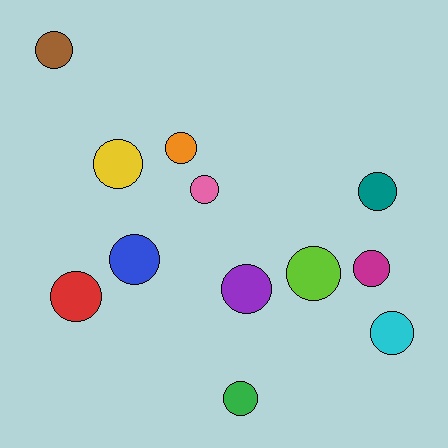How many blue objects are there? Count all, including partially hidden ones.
There is 1 blue object.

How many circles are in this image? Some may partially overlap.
There are 12 circles.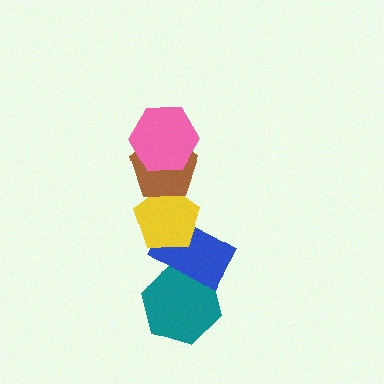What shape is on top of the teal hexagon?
The blue rectangle is on top of the teal hexagon.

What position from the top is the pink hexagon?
The pink hexagon is 1st from the top.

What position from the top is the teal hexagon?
The teal hexagon is 5th from the top.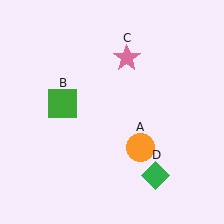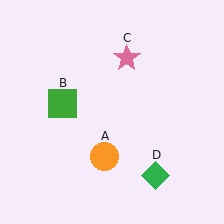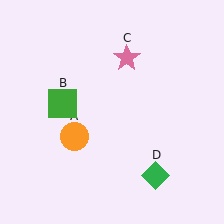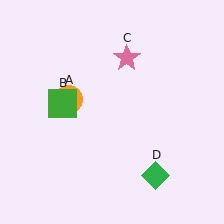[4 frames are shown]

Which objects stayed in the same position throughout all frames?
Green square (object B) and pink star (object C) and green diamond (object D) remained stationary.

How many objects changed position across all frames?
1 object changed position: orange circle (object A).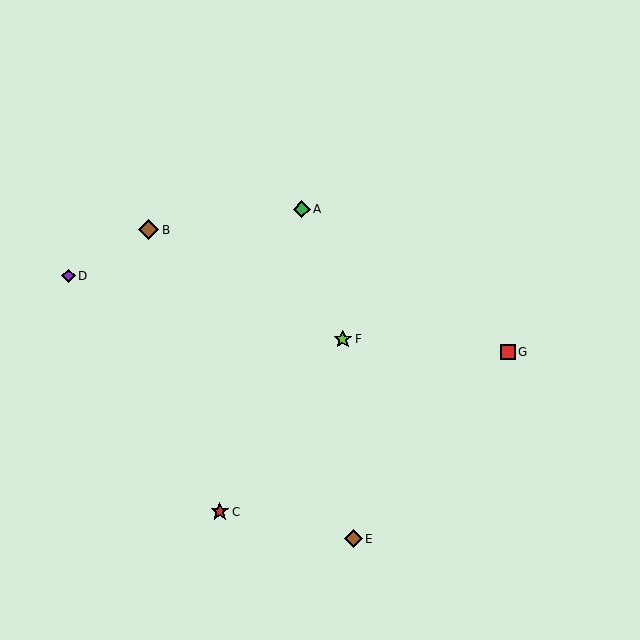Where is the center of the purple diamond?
The center of the purple diamond is at (68, 276).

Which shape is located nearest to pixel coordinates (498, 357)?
The red square (labeled G) at (508, 352) is nearest to that location.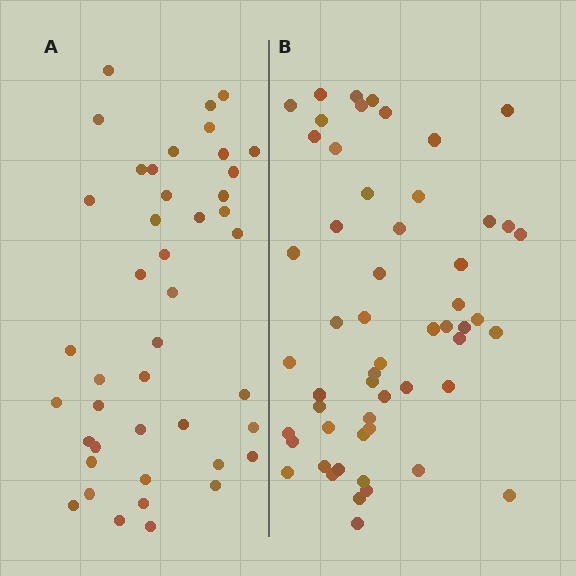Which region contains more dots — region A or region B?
Region B (the right region) has more dots.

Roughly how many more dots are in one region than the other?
Region B has roughly 12 or so more dots than region A.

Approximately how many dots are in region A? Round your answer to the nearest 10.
About 40 dots. (The exact count is 43, which rounds to 40.)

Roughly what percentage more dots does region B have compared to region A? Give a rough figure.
About 30% more.